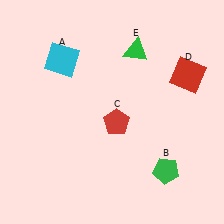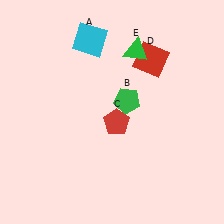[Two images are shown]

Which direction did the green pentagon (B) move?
The green pentagon (B) moved up.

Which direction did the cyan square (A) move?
The cyan square (A) moved right.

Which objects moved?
The objects that moved are: the cyan square (A), the green pentagon (B), the red square (D).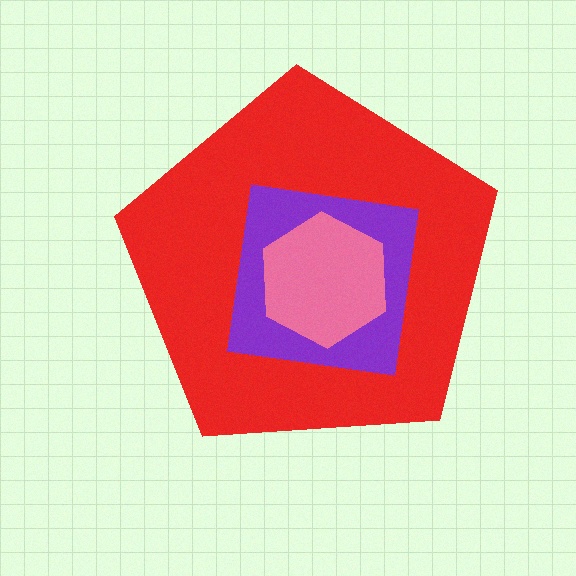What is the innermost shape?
The pink hexagon.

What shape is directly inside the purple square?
The pink hexagon.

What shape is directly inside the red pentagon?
The purple square.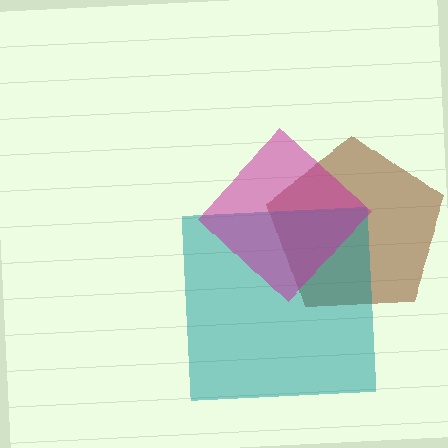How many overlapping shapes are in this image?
There are 3 overlapping shapes in the image.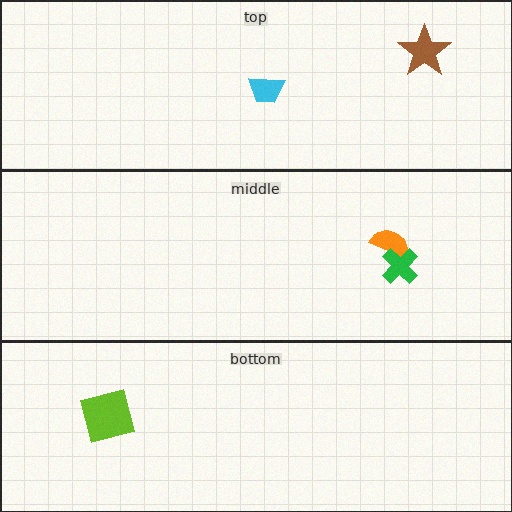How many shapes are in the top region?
2.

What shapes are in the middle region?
The orange semicircle, the green cross.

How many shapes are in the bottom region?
1.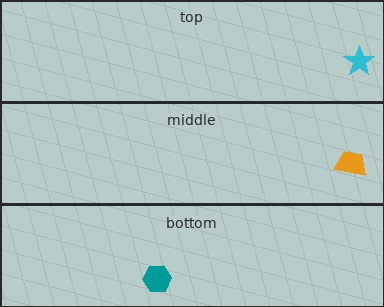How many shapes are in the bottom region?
1.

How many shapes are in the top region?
1.